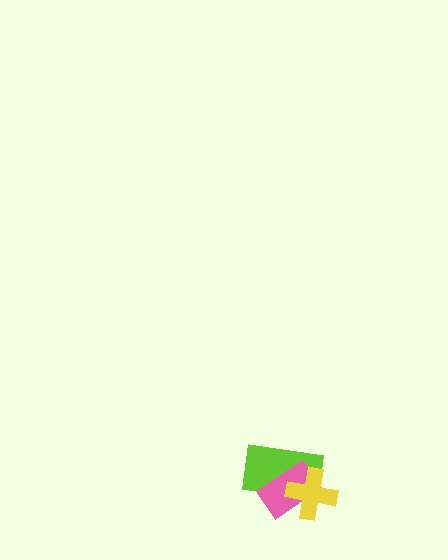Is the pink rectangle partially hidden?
Yes, it is partially covered by another shape.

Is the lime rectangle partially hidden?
Yes, it is partially covered by another shape.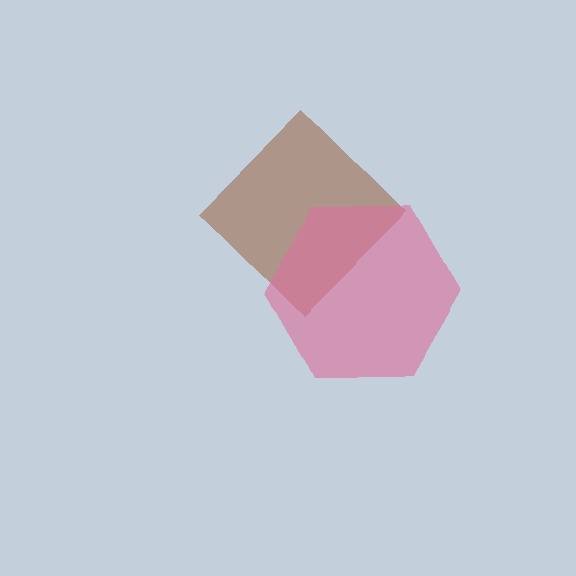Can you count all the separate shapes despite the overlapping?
Yes, there are 2 separate shapes.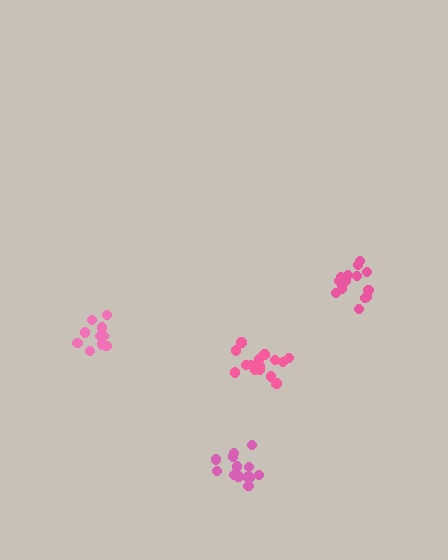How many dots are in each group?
Group 1: 14 dots, Group 2: 10 dots, Group 3: 14 dots, Group 4: 15 dots (53 total).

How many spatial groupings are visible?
There are 4 spatial groupings.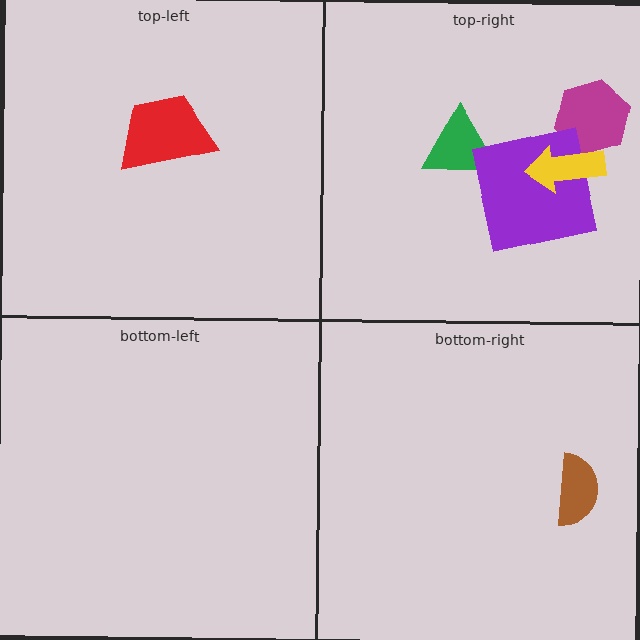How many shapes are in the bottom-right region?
1.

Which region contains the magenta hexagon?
The top-right region.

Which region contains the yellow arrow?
The top-right region.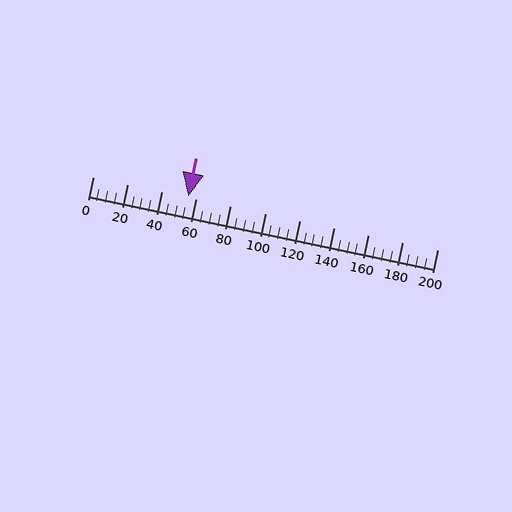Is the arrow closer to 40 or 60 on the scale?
The arrow is closer to 60.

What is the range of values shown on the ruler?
The ruler shows values from 0 to 200.